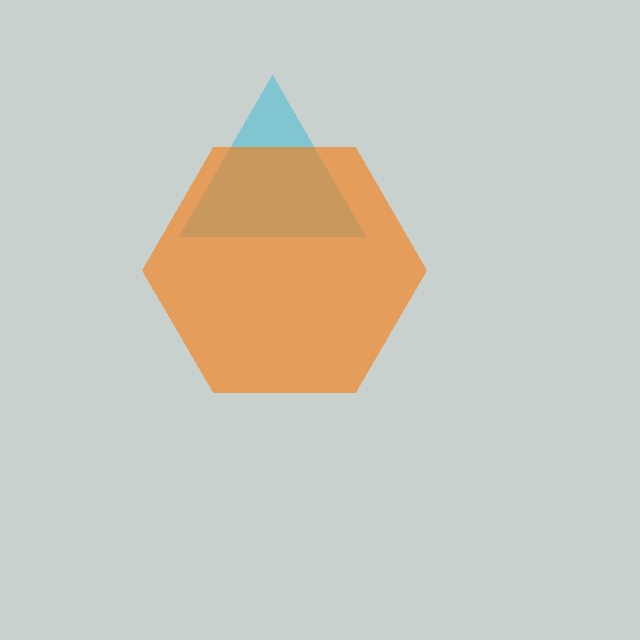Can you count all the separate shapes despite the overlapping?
Yes, there are 2 separate shapes.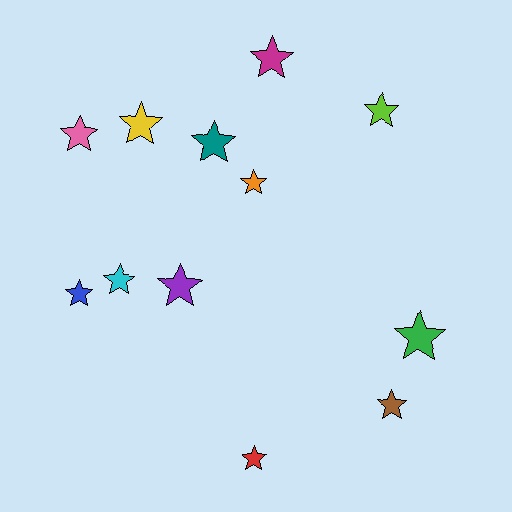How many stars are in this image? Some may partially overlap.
There are 12 stars.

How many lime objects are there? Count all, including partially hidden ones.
There is 1 lime object.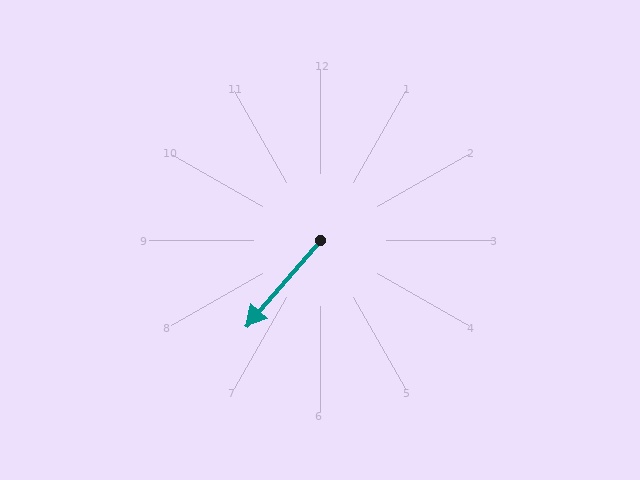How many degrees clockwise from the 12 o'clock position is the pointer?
Approximately 221 degrees.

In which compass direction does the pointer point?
Southwest.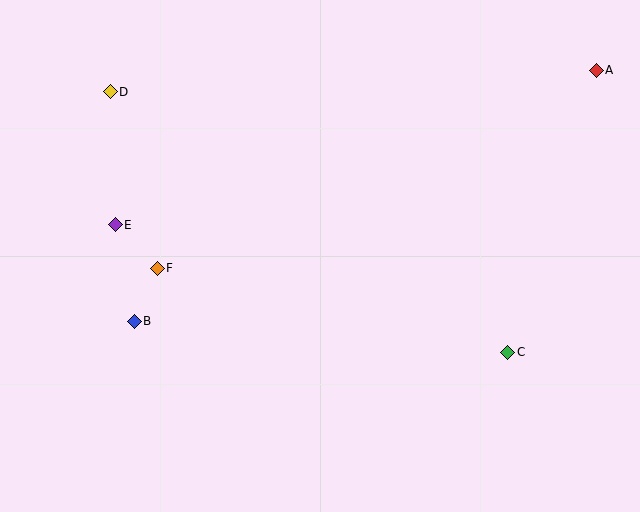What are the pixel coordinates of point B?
Point B is at (134, 321).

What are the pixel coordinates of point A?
Point A is at (596, 70).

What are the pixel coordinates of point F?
Point F is at (157, 268).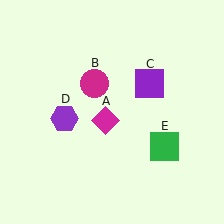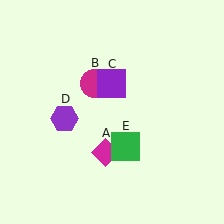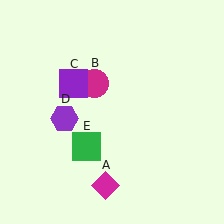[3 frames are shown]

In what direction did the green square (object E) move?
The green square (object E) moved left.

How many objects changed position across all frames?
3 objects changed position: magenta diamond (object A), purple square (object C), green square (object E).